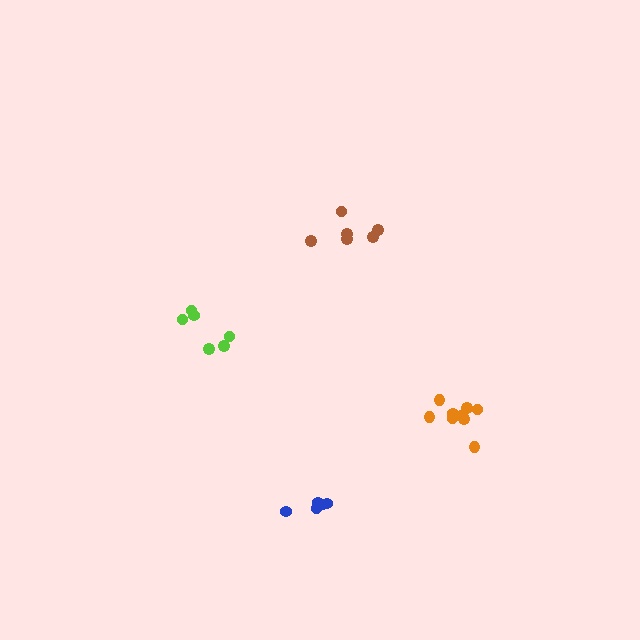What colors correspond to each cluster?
The clusters are colored: orange, blue, brown, lime.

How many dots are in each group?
Group 1: 9 dots, Group 2: 5 dots, Group 3: 6 dots, Group 4: 6 dots (26 total).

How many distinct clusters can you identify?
There are 4 distinct clusters.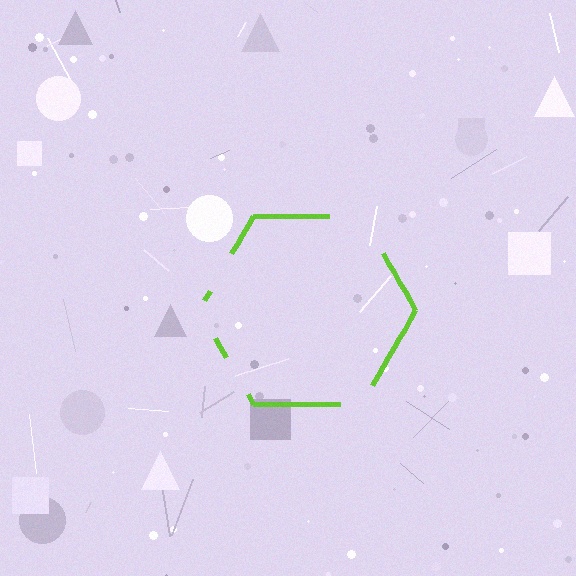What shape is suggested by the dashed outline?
The dashed outline suggests a hexagon.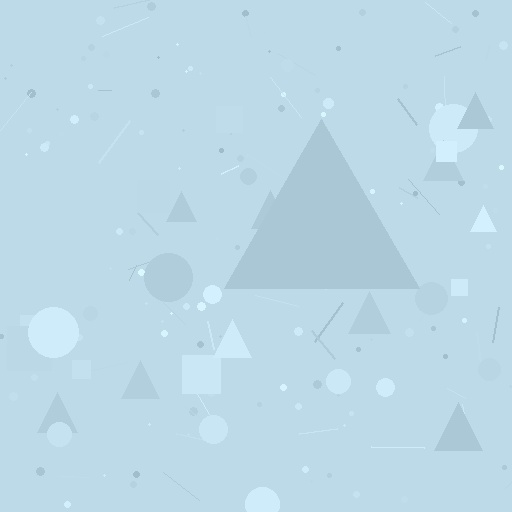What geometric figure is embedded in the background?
A triangle is embedded in the background.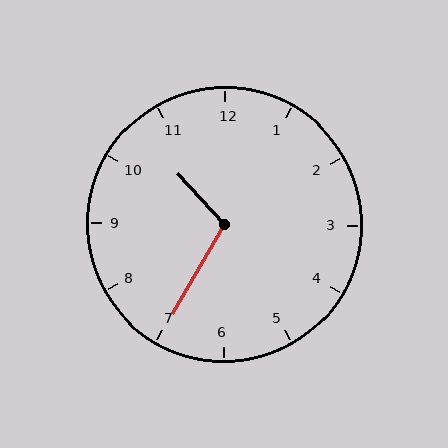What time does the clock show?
10:35.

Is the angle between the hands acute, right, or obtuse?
It is obtuse.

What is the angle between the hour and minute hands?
Approximately 108 degrees.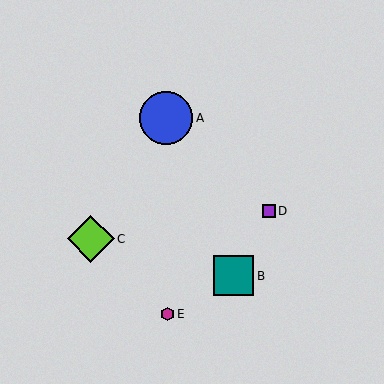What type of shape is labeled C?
Shape C is a lime diamond.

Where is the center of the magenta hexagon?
The center of the magenta hexagon is at (167, 314).